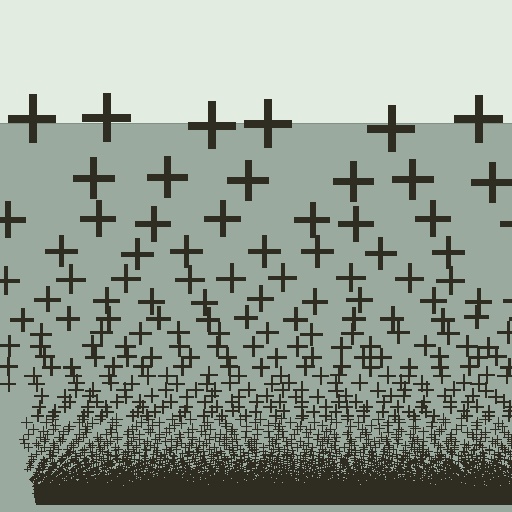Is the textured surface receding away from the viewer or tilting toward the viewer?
The surface appears to tilt toward the viewer. Texture elements get larger and sparser toward the top.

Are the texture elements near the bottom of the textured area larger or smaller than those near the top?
Smaller. The gradient is inverted — elements near the bottom are smaller and denser.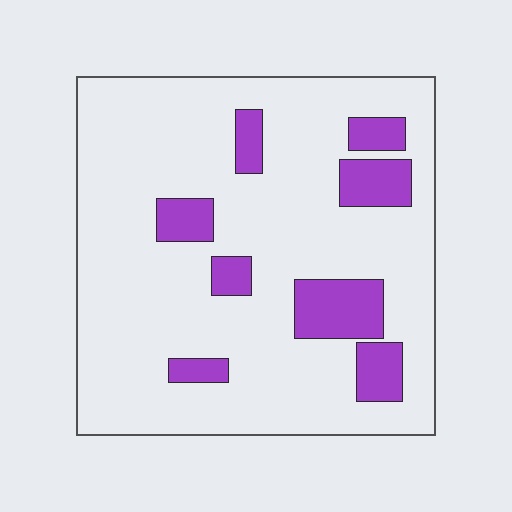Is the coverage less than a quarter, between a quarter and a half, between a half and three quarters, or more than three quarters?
Less than a quarter.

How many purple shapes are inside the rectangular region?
8.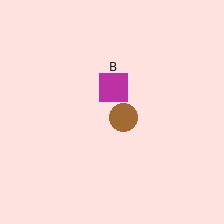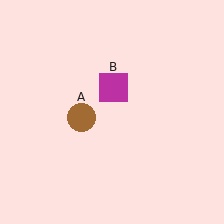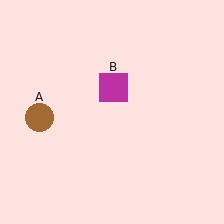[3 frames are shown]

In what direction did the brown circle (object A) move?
The brown circle (object A) moved left.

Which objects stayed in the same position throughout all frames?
Magenta square (object B) remained stationary.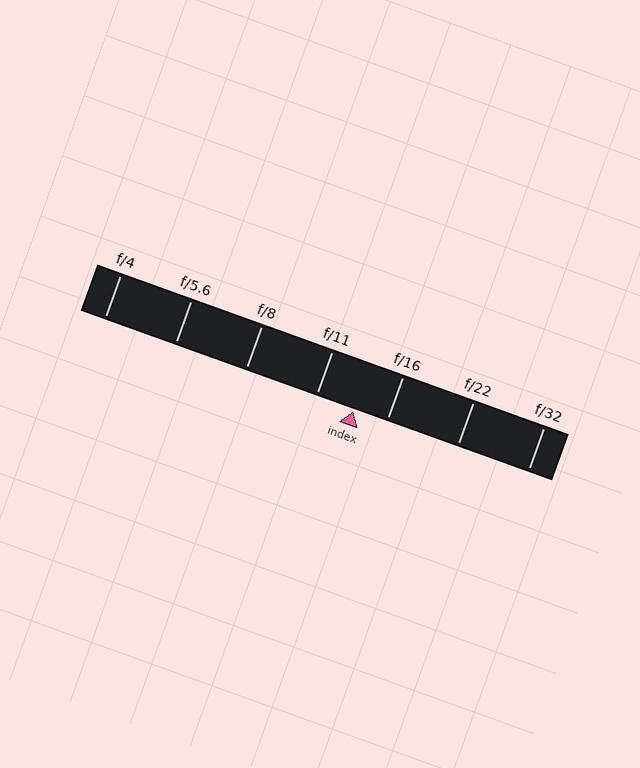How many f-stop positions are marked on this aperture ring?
There are 7 f-stop positions marked.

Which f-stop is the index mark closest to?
The index mark is closest to f/16.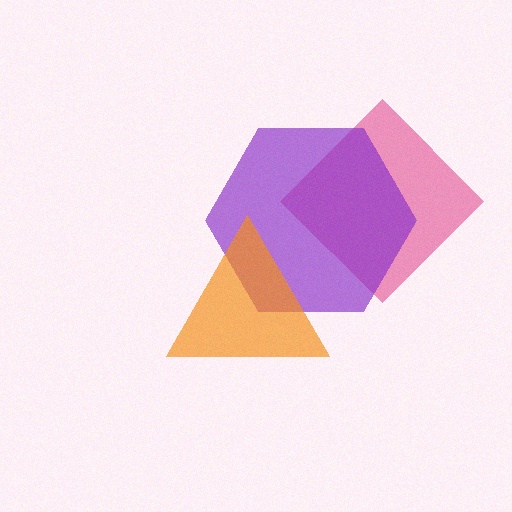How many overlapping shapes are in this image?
There are 3 overlapping shapes in the image.